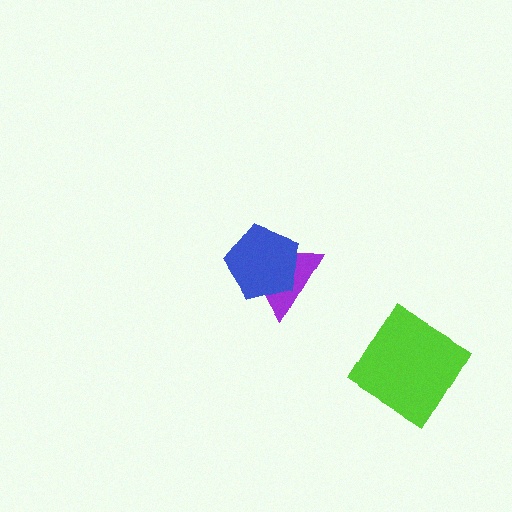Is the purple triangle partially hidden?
Yes, it is partially covered by another shape.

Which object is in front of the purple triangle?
The blue pentagon is in front of the purple triangle.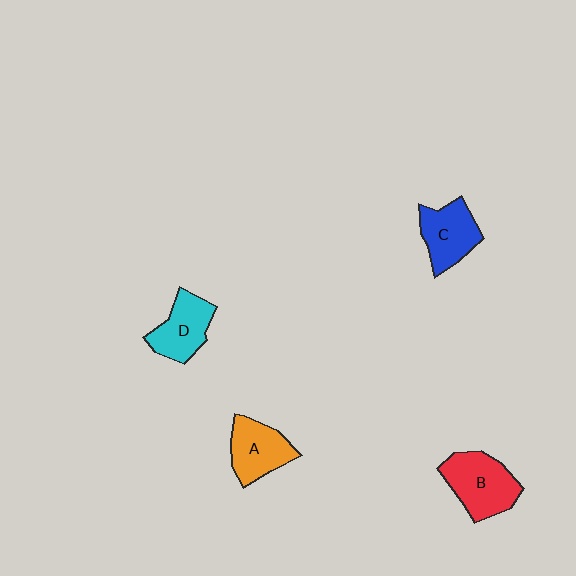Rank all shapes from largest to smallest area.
From largest to smallest: B (red), C (blue), A (orange), D (cyan).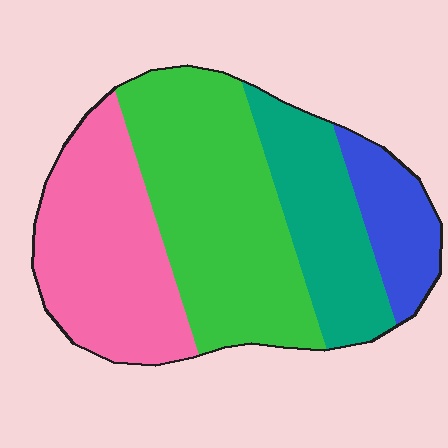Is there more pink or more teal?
Pink.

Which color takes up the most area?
Green, at roughly 40%.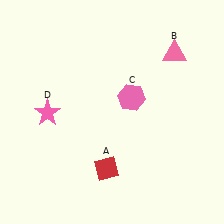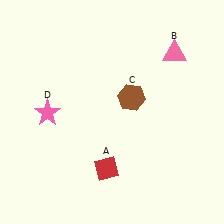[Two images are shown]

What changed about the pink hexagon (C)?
In Image 1, C is pink. In Image 2, it changed to brown.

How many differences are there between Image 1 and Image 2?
There is 1 difference between the two images.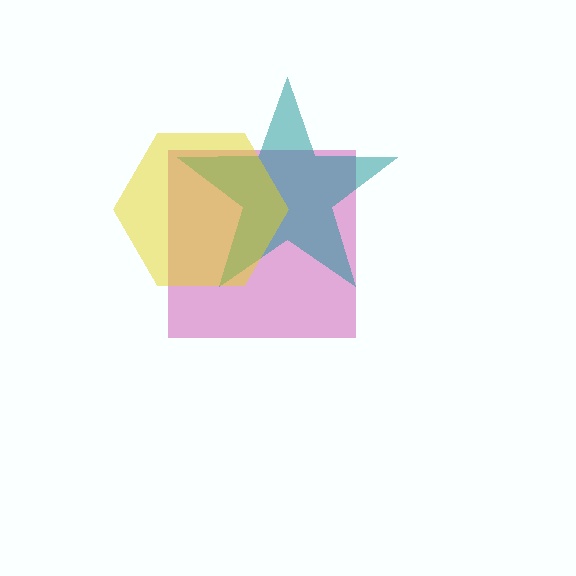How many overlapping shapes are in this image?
There are 3 overlapping shapes in the image.